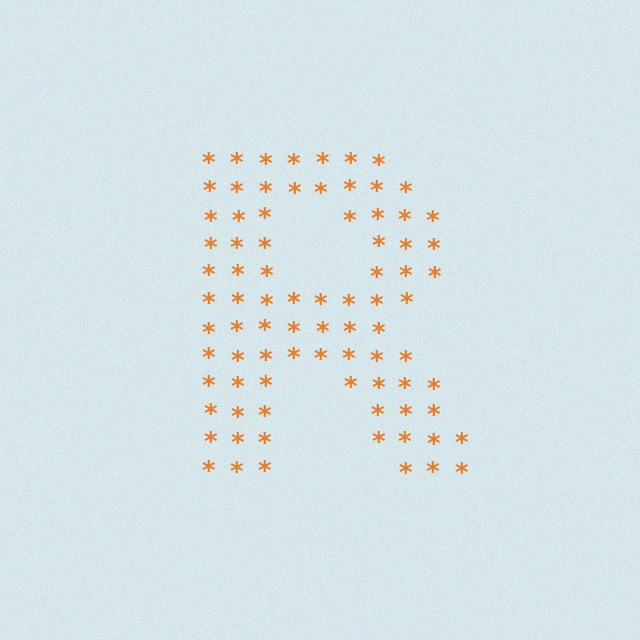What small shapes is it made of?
It is made of small asterisks.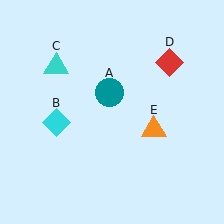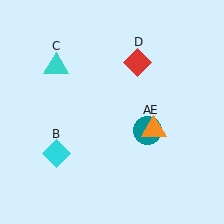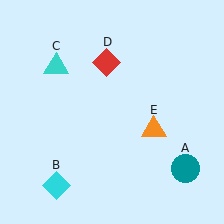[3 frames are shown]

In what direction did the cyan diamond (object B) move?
The cyan diamond (object B) moved down.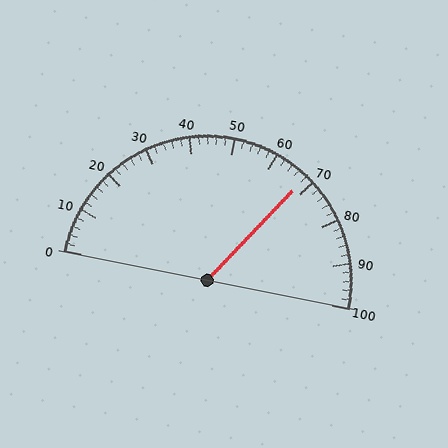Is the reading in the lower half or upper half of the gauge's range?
The reading is in the upper half of the range (0 to 100).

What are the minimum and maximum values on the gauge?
The gauge ranges from 0 to 100.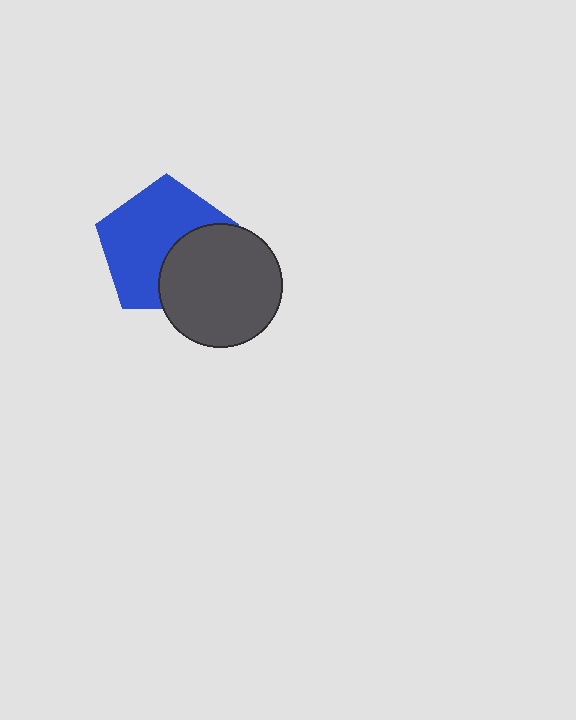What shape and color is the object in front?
The object in front is a dark gray circle.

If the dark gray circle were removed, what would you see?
You would see the complete blue pentagon.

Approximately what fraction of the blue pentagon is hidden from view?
Roughly 36% of the blue pentagon is hidden behind the dark gray circle.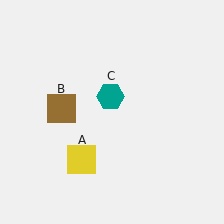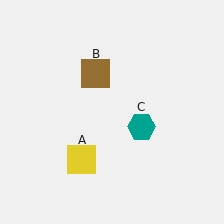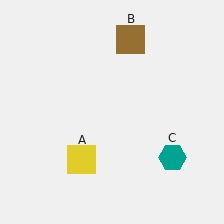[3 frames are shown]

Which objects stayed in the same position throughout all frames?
Yellow square (object A) remained stationary.